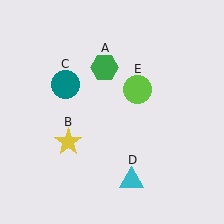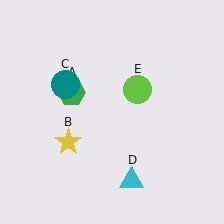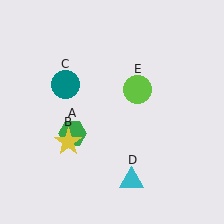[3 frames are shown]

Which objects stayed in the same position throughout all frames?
Yellow star (object B) and teal circle (object C) and cyan triangle (object D) and lime circle (object E) remained stationary.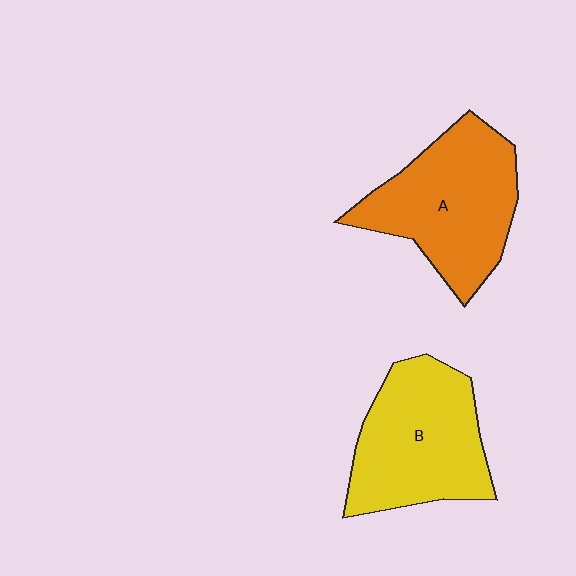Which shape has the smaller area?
Shape B (yellow).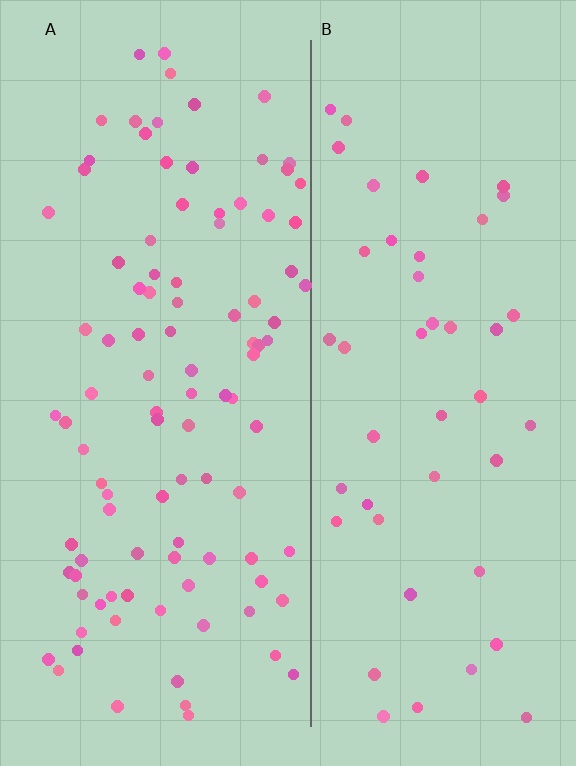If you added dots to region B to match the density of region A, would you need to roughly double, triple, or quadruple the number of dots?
Approximately double.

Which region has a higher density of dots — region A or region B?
A (the left).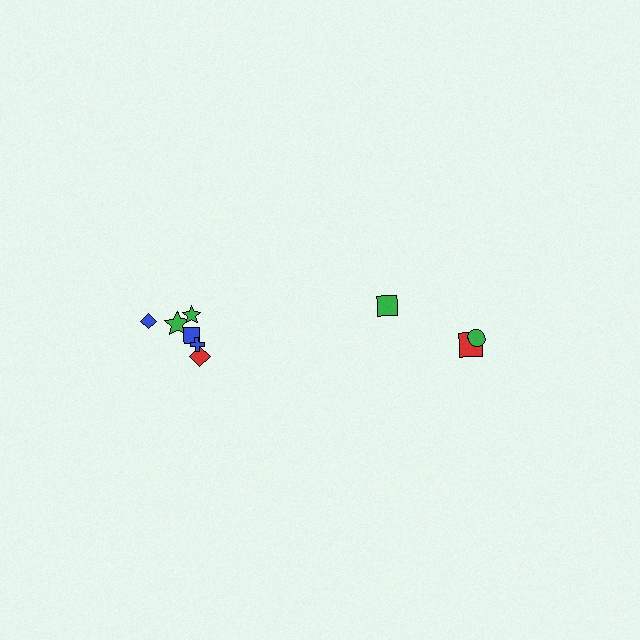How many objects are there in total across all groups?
There are 9 objects.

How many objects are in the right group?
There are 3 objects.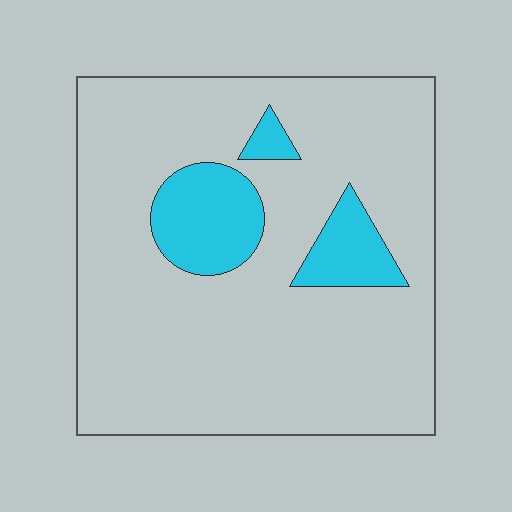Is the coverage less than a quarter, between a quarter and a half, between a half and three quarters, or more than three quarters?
Less than a quarter.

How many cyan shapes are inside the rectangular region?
3.